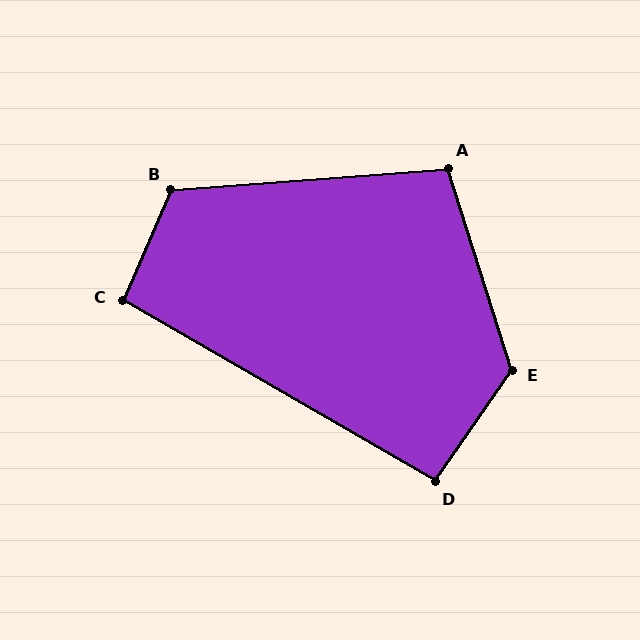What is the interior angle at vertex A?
Approximately 103 degrees (obtuse).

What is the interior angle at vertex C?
Approximately 97 degrees (obtuse).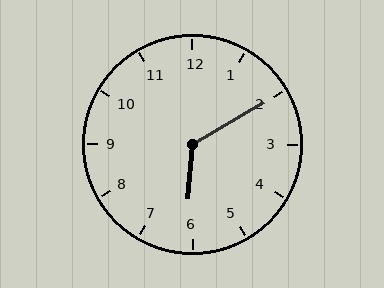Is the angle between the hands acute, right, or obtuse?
It is obtuse.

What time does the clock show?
6:10.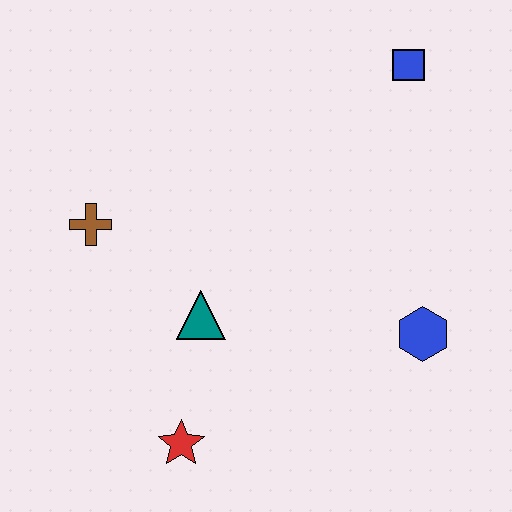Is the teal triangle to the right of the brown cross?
Yes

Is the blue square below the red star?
No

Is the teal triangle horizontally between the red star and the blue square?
Yes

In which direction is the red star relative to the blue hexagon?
The red star is to the left of the blue hexagon.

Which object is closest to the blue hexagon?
The teal triangle is closest to the blue hexagon.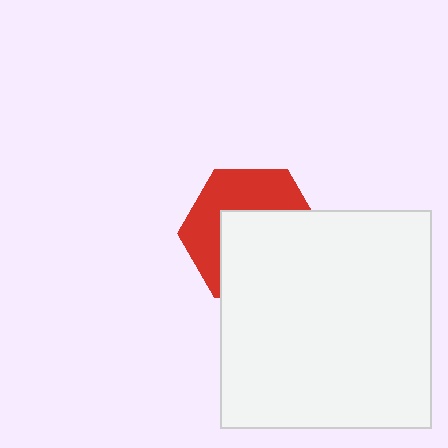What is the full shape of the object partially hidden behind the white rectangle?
The partially hidden object is a red hexagon.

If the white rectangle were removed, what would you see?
You would see the complete red hexagon.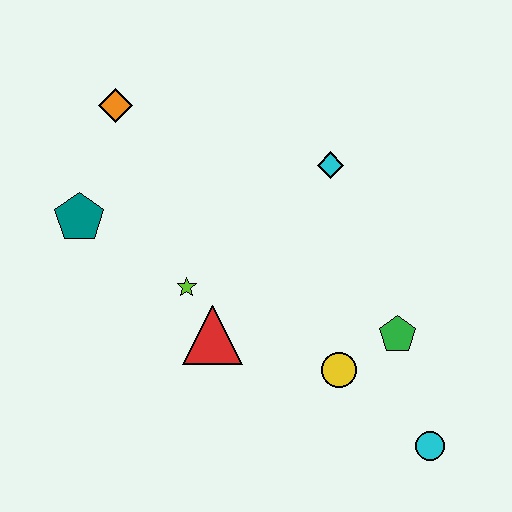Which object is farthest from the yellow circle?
The orange diamond is farthest from the yellow circle.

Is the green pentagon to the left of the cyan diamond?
No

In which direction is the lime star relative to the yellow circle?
The lime star is to the left of the yellow circle.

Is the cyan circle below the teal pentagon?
Yes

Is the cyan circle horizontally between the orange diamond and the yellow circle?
No